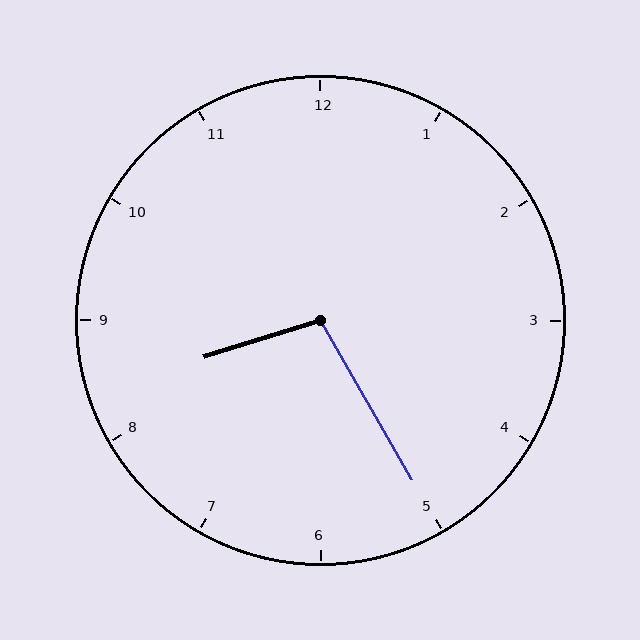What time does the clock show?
8:25.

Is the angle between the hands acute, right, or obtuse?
It is obtuse.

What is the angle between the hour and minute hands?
Approximately 102 degrees.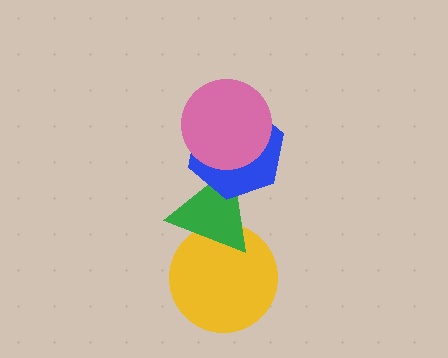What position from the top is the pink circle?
The pink circle is 1st from the top.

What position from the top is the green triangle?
The green triangle is 3rd from the top.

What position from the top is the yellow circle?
The yellow circle is 4th from the top.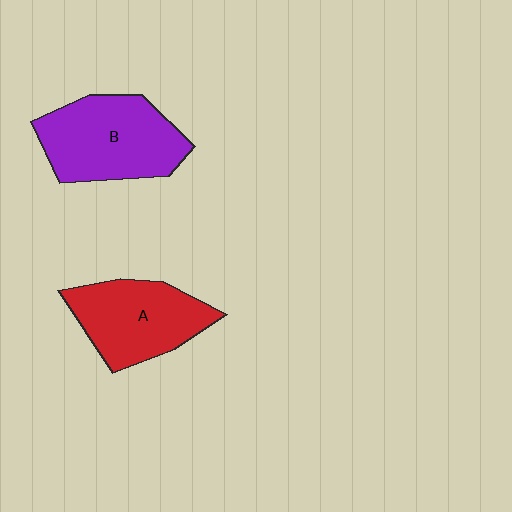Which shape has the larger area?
Shape B (purple).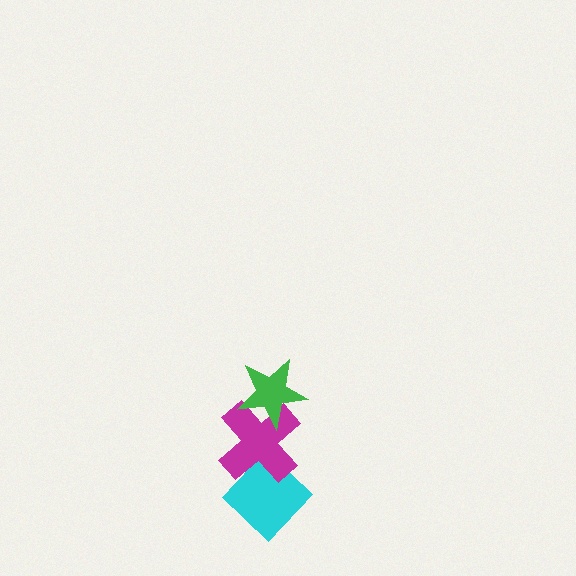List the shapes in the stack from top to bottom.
From top to bottom: the green star, the magenta cross, the cyan diamond.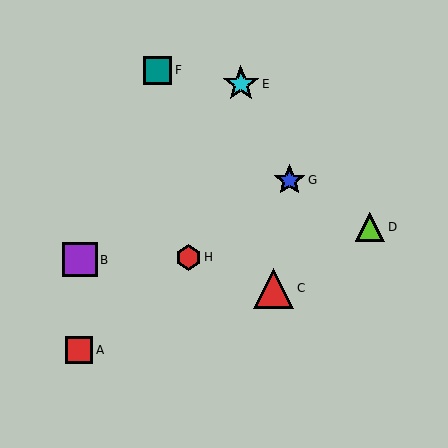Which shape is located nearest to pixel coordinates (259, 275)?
The red triangle (labeled C) at (274, 288) is nearest to that location.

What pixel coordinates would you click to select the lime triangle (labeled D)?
Click at (370, 227) to select the lime triangle D.